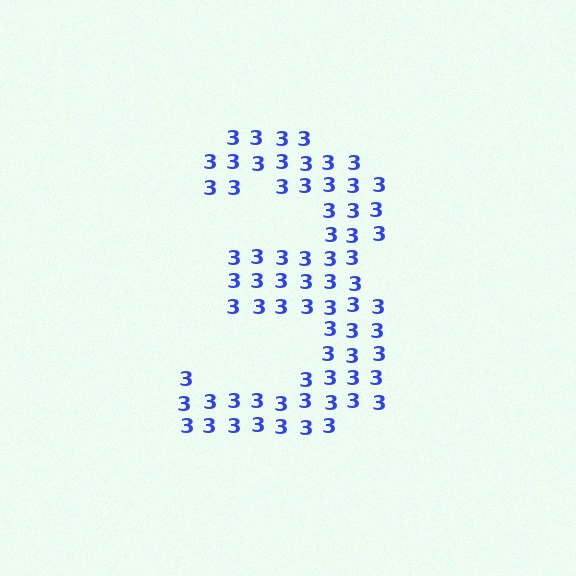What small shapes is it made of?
It is made of small digit 3's.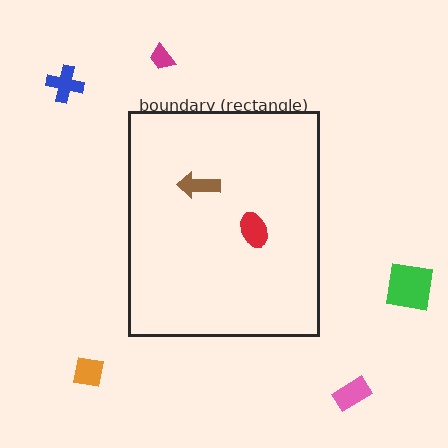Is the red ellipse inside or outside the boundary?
Inside.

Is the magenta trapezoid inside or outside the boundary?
Outside.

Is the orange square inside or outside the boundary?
Outside.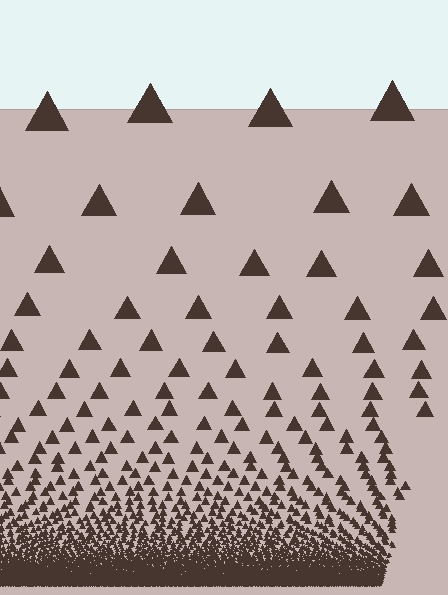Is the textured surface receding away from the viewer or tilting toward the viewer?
The surface appears to tilt toward the viewer. Texture elements get larger and sparser toward the top.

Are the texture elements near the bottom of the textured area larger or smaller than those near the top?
Smaller. The gradient is inverted — elements near the bottom are smaller and denser.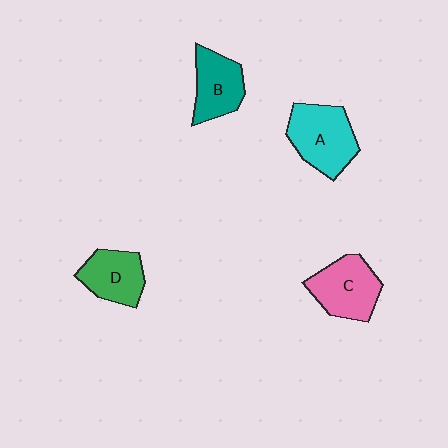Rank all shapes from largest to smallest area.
From largest to smallest: A (cyan), C (pink), B (teal), D (green).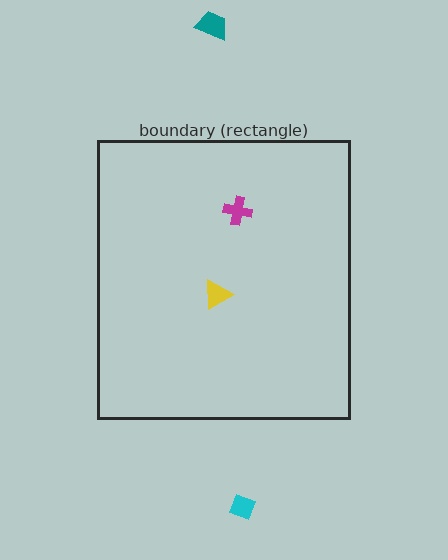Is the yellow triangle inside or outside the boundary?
Inside.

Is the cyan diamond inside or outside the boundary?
Outside.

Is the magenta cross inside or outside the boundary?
Inside.